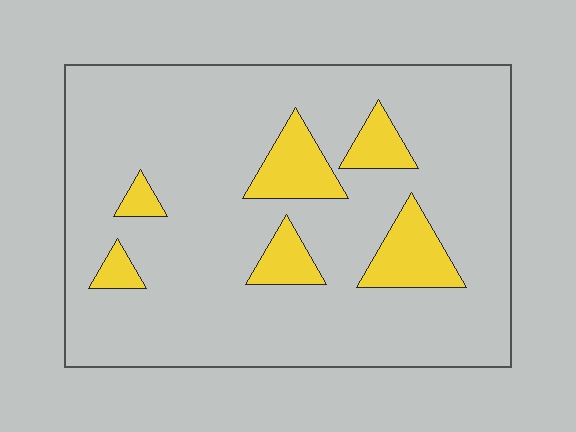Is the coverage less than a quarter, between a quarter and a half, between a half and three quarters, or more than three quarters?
Less than a quarter.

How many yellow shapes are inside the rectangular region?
6.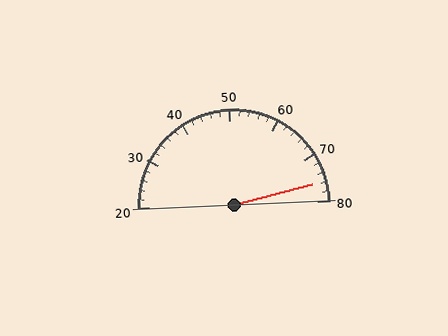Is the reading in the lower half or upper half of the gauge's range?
The reading is in the upper half of the range (20 to 80).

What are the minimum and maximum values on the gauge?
The gauge ranges from 20 to 80.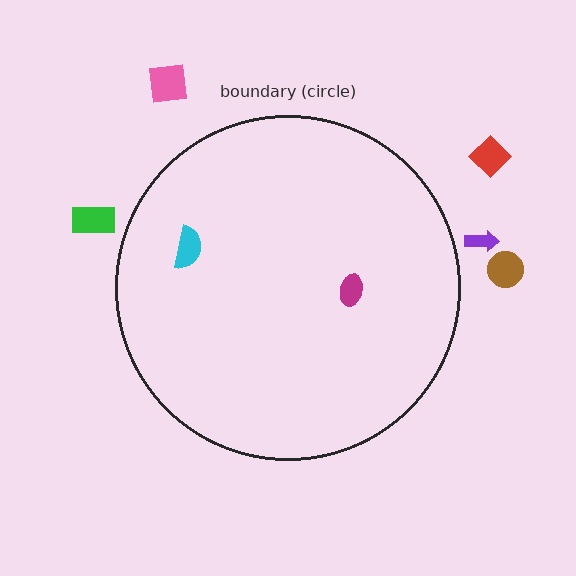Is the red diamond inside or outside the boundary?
Outside.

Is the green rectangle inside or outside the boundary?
Outside.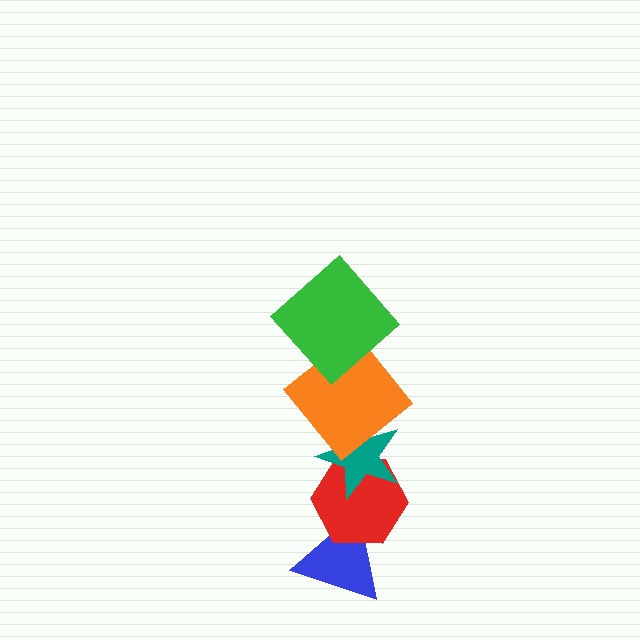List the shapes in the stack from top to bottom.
From top to bottom: the green diamond, the orange diamond, the teal star, the red hexagon, the blue triangle.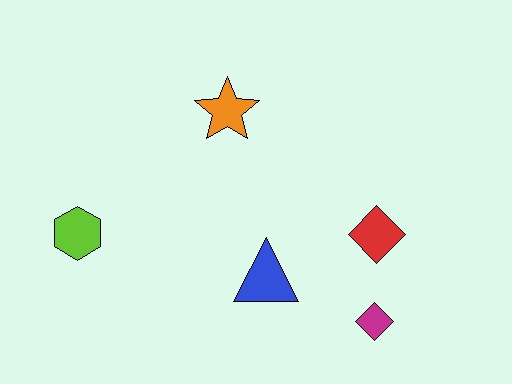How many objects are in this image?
There are 5 objects.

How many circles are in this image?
There are no circles.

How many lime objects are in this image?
There is 1 lime object.